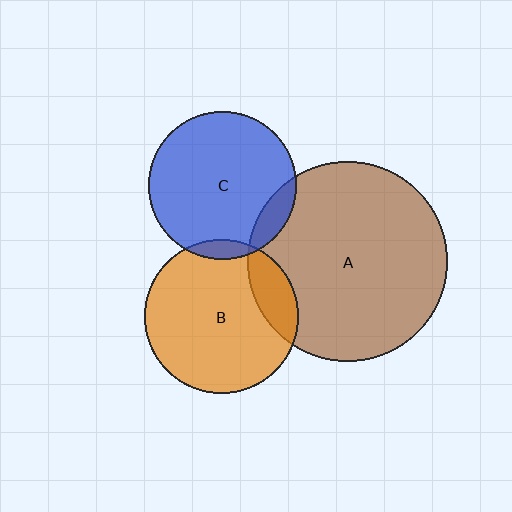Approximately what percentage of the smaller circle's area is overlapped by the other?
Approximately 5%.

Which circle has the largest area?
Circle A (brown).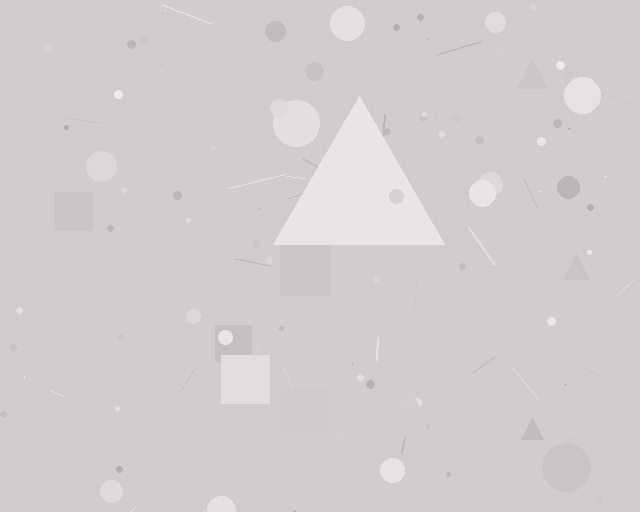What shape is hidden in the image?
A triangle is hidden in the image.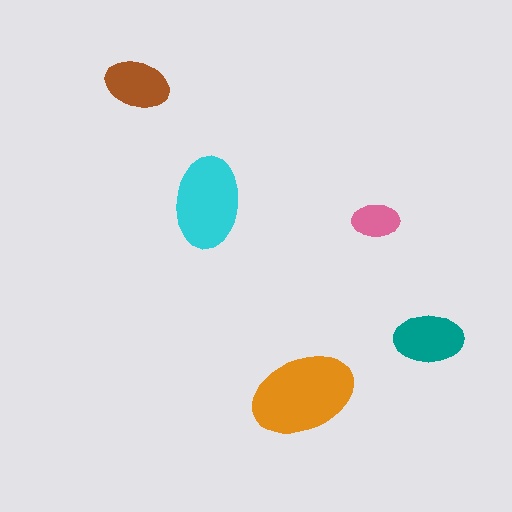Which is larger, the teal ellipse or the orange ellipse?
The orange one.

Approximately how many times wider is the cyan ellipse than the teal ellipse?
About 1.5 times wider.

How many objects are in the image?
There are 5 objects in the image.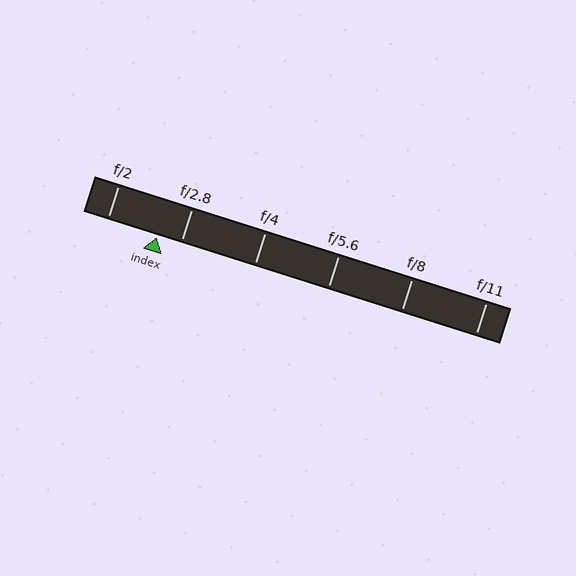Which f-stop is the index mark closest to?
The index mark is closest to f/2.8.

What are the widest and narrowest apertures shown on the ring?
The widest aperture shown is f/2 and the narrowest is f/11.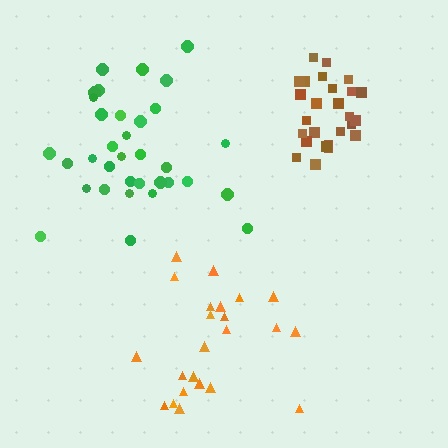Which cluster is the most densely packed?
Brown.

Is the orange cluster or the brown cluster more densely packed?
Brown.